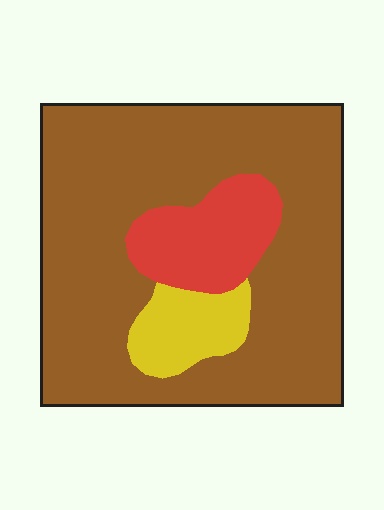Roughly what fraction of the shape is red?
Red takes up about one eighth (1/8) of the shape.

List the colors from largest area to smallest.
From largest to smallest: brown, red, yellow.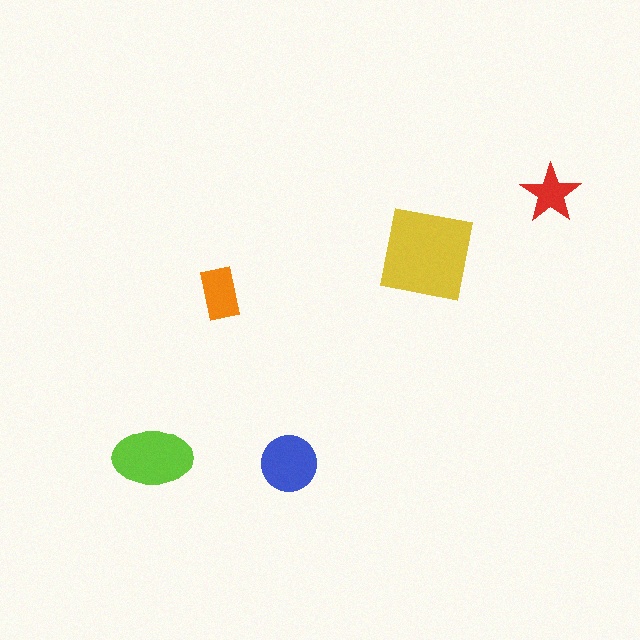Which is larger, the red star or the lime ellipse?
The lime ellipse.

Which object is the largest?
The yellow square.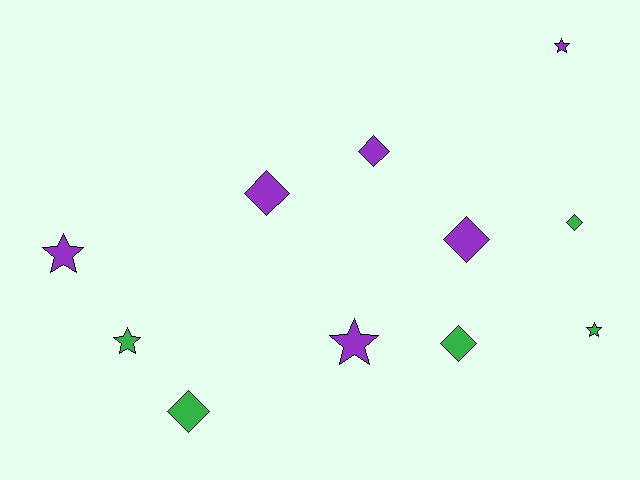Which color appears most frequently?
Purple, with 6 objects.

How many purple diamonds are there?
There are 3 purple diamonds.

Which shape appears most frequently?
Diamond, with 6 objects.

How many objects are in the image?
There are 11 objects.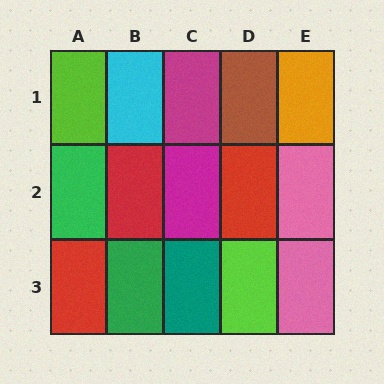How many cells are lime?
2 cells are lime.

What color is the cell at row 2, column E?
Pink.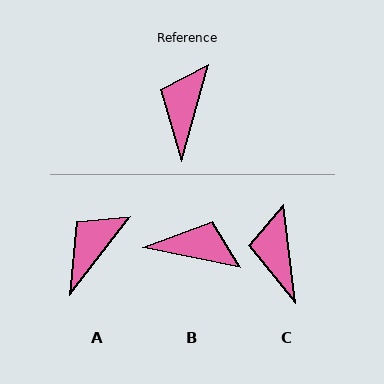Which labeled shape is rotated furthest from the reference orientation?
B, about 86 degrees away.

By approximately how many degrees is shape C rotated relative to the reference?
Approximately 23 degrees counter-clockwise.